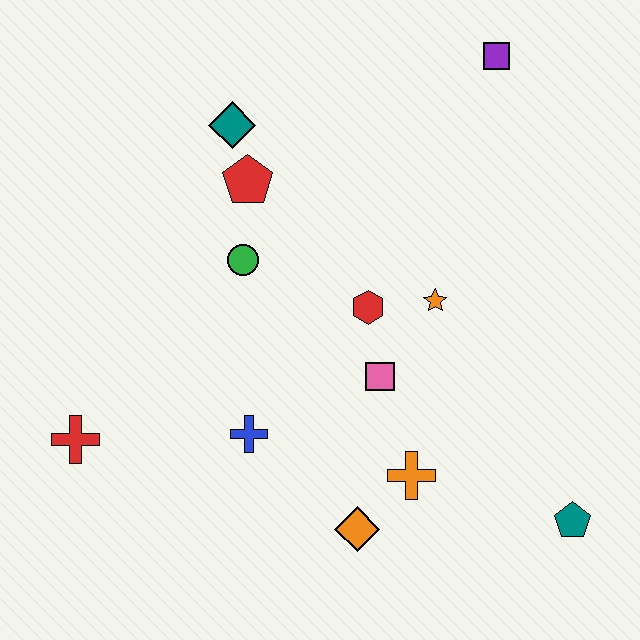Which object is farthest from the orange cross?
The purple square is farthest from the orange cross.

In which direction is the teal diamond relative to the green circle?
The teal diamond is above the green circle.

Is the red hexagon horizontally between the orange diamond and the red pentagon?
No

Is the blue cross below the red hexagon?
Yes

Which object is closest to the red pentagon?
The teal diamond is closest to the red pentagon.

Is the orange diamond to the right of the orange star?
No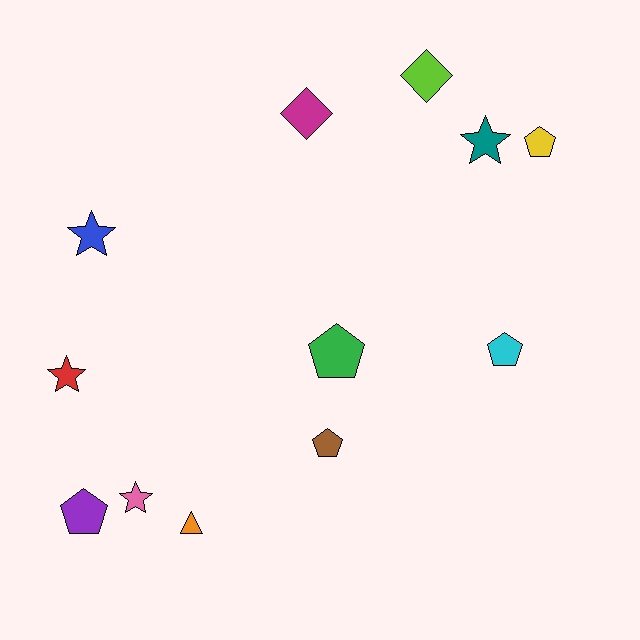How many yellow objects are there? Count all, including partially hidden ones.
There is 1 yellow object.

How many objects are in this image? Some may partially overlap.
There are 12 objects.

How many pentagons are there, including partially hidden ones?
There are 5 pentagons.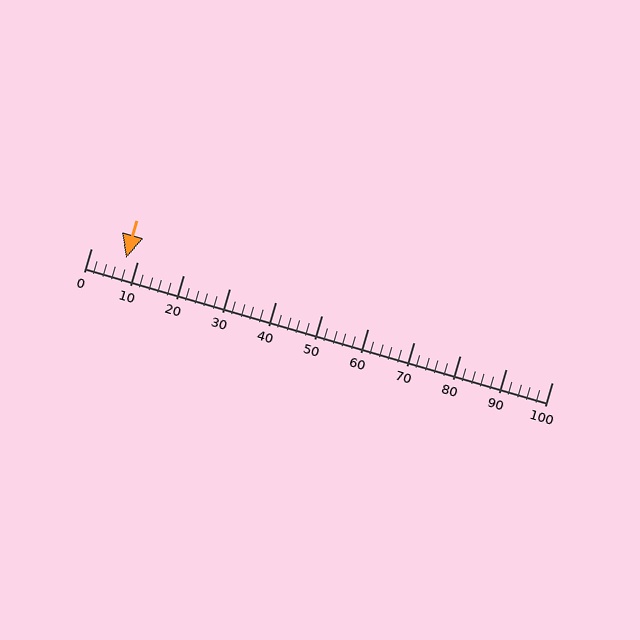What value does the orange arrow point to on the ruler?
The orange arrow points to approximately 8.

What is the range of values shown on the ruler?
The ruler shows values from 0 to 100.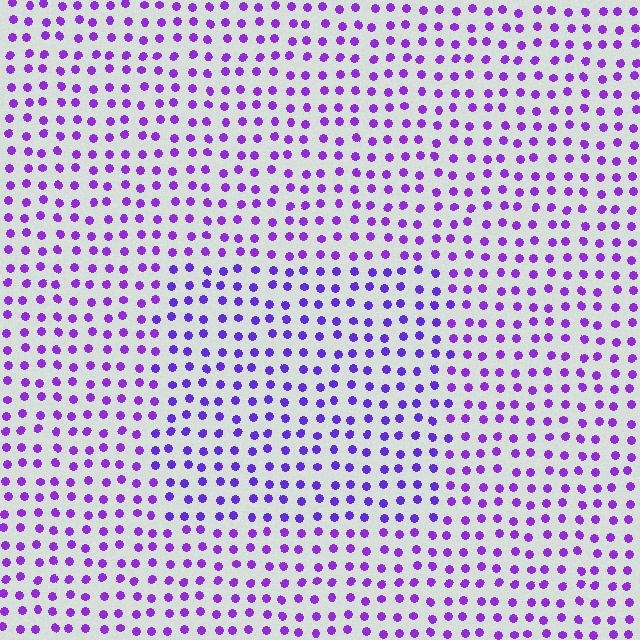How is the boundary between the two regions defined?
The boundary is defined purely by a slight shift in hue (about 17 degrees). Spacing, size, and orientation are identical on both sides.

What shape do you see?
I see a rectangle.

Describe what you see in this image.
The image is filled with small purple elements in a uniform arrangement. A rectangle-shaped region is visible where the elements are tinted to a slightly different hue, forming a subtle color boundary.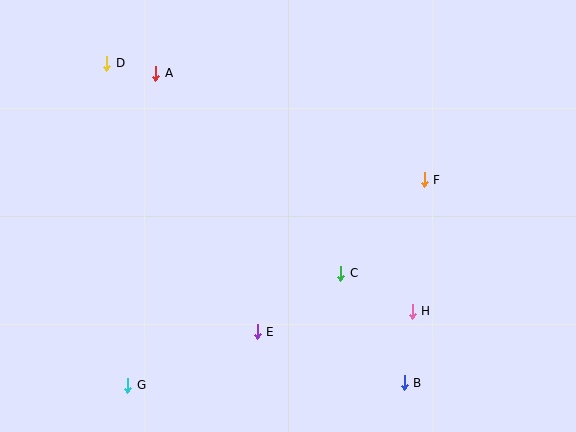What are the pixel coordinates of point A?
Point A is at (156, 73).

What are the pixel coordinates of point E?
Point E is at (257, 332).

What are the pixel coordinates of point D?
Point D is at (107, 63).